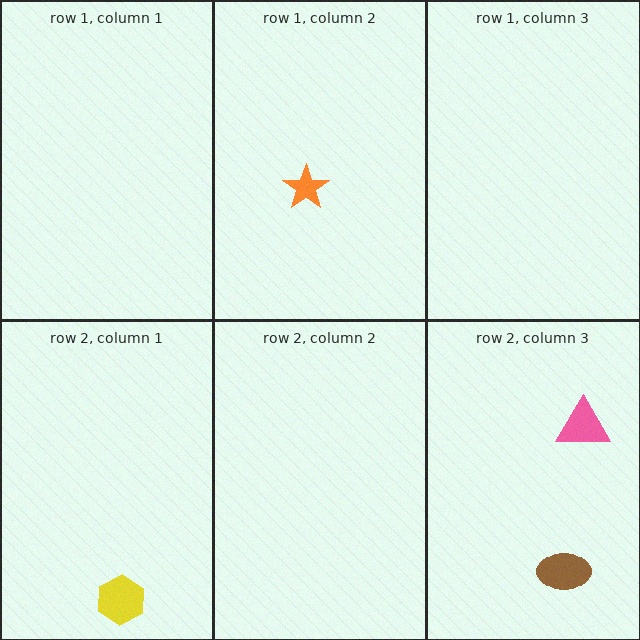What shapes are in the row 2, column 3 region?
The brown ellipse, the pink triangle.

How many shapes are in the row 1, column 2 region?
1.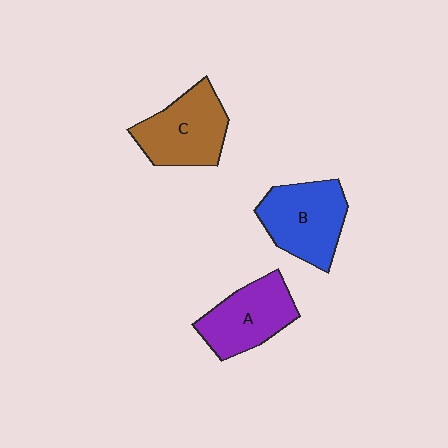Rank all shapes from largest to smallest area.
From largest to smallest: B (blue), C (brown), A (purple).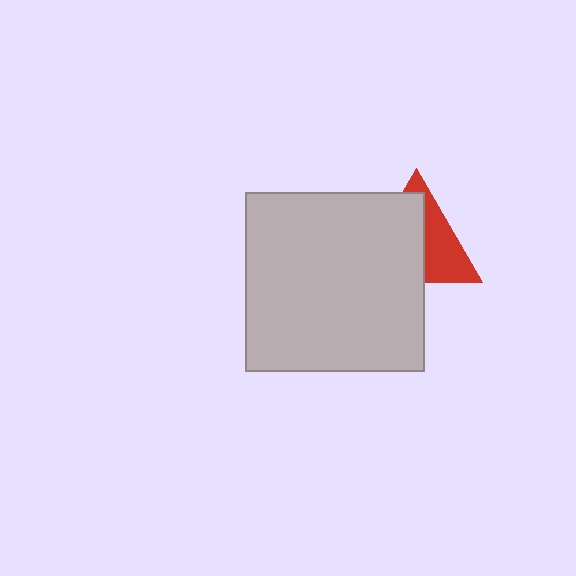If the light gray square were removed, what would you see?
You would see the complete red triangle.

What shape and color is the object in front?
The object in front is a light gray square.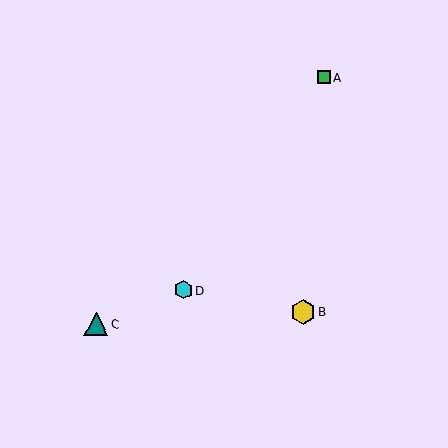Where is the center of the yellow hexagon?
The center of the yellow hexagon is at (303, 312).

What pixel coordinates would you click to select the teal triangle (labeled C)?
Click at (96, 324) to select the teal triangle C.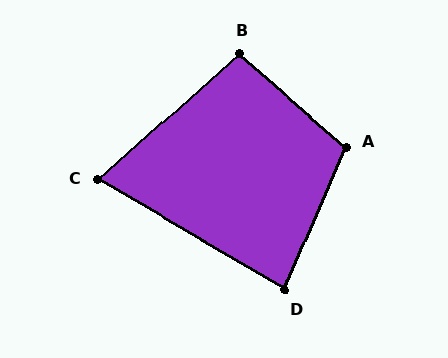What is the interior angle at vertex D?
Approximately 83 degrees (acute).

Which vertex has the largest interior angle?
A, at approximately 108 degrees.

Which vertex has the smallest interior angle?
C, at approximately 72 degrees.